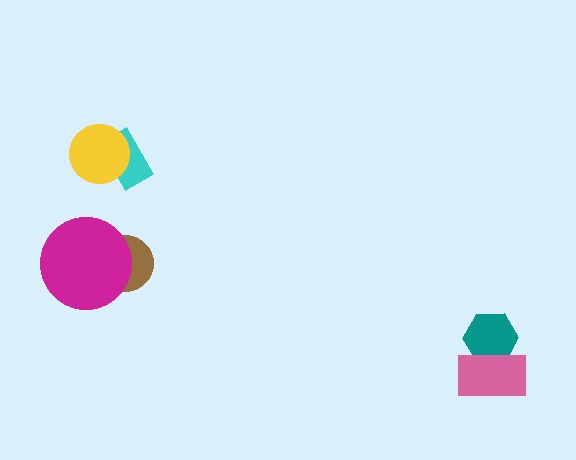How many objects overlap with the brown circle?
1 object overlaps with the brown circle.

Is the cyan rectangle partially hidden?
Yes, it is partially covered by another shape.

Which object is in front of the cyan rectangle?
The yellow circle is in front of the cyan rectangle.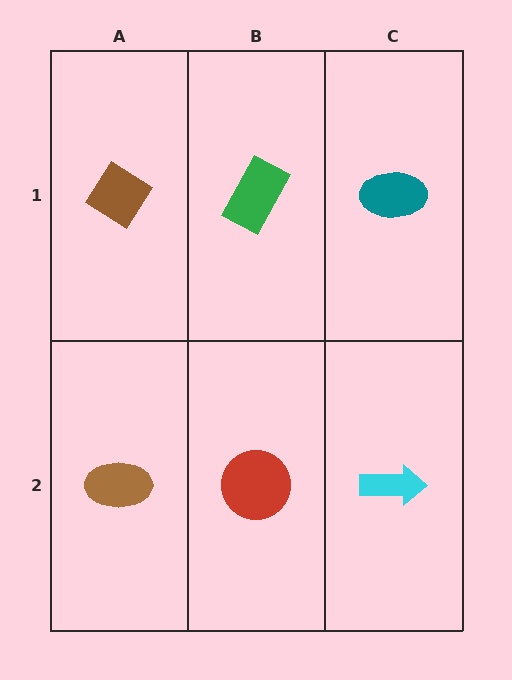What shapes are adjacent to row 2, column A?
A brown diamond (row 1, column A), a red circle (row 2, column B).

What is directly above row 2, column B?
A green rectangle.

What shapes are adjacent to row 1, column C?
A cyan arrow (row 2, column C), a green rectangle (row 1, column B).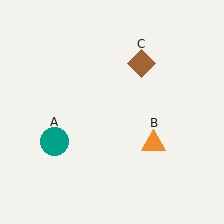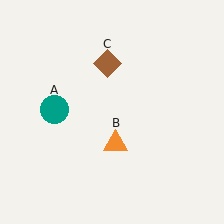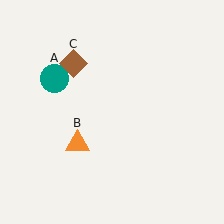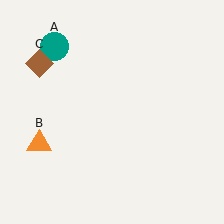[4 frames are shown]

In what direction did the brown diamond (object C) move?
The brown diamond (object C) moved left.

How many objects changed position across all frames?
3 objects changed position: teal circle (object A), orange triangle (object B), brown diamond (object C).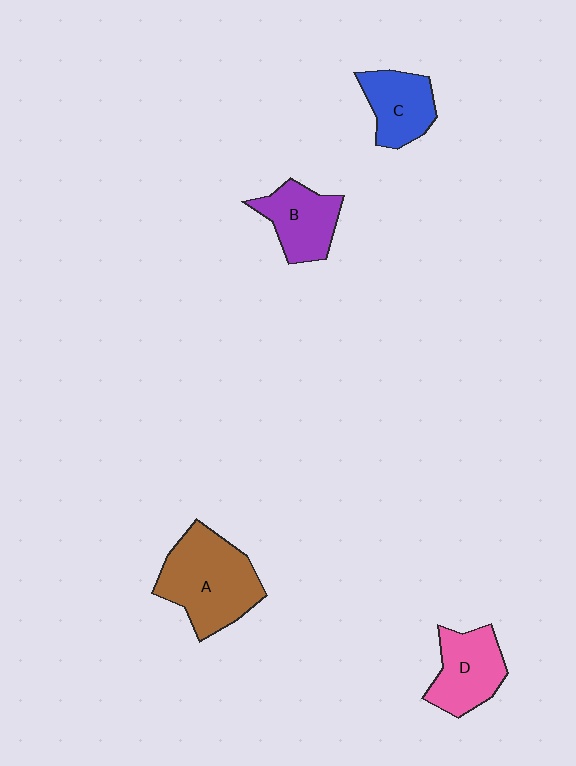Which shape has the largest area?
Shape A (brown).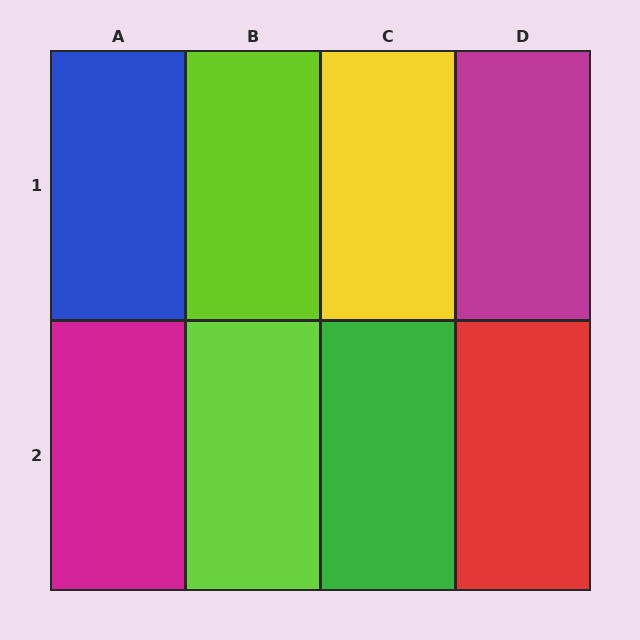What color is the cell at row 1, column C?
Yellow.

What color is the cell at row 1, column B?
Lime.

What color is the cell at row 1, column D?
Magenta.